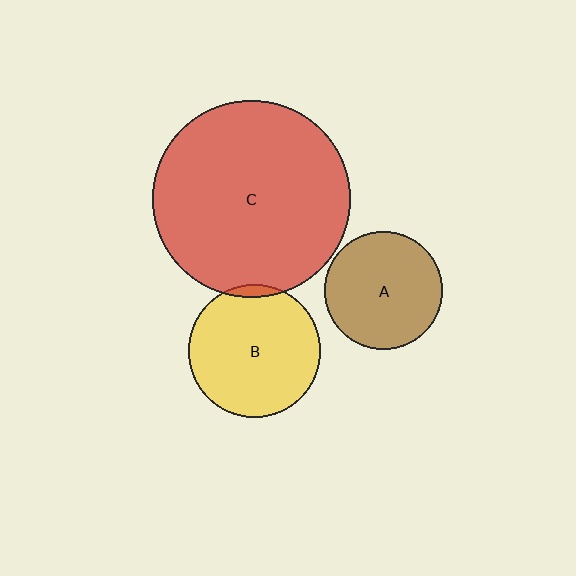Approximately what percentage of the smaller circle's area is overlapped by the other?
Approximately 5%.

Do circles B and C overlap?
Yes.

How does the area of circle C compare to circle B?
Approximately 2.2 times.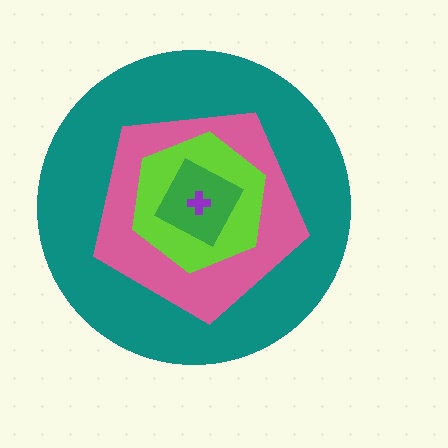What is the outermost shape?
The teal circle.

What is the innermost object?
The purple cross.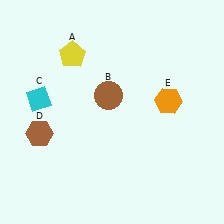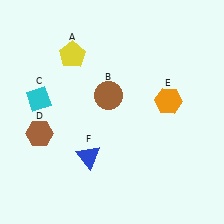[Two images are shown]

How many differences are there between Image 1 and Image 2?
There is 1 difference between the two images.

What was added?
A blue triangle (F) was added in Image 2.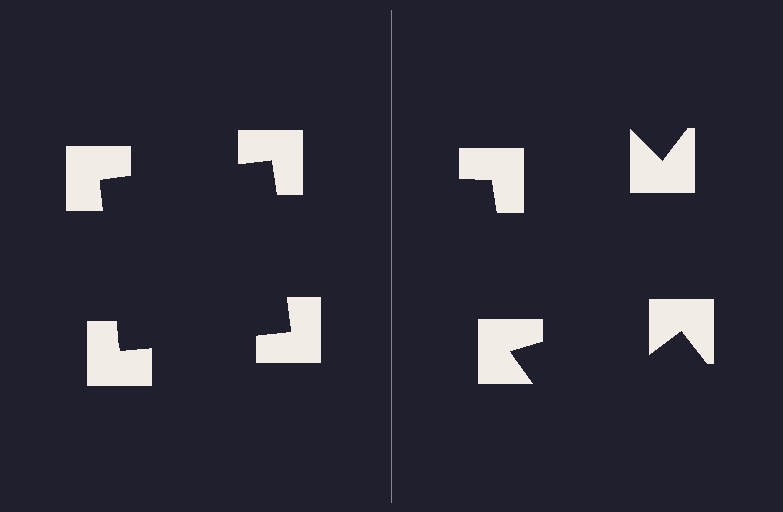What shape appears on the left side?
An illusory square.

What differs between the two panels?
The notched squares are positioned identically on both sides; only the wedge orientations differ. On the left they align to a square; on the right they are misaligned.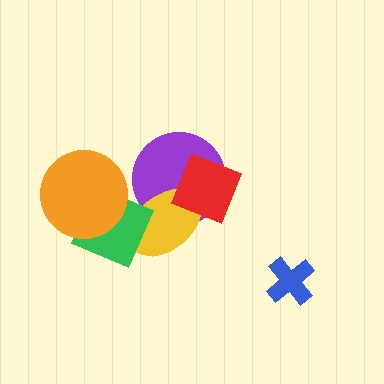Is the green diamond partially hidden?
Yes, it is partially covered by another shape.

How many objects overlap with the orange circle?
1 object overlaps with the orange circle.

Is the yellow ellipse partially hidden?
Yes, it is partially covered by another shape.